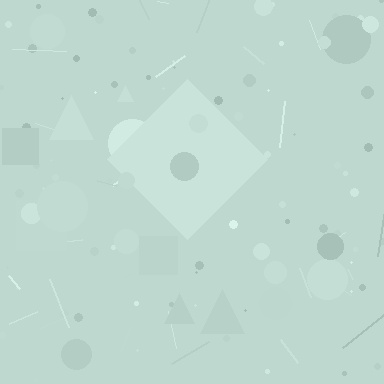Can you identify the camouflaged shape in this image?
The camouflaged shape is a diamond.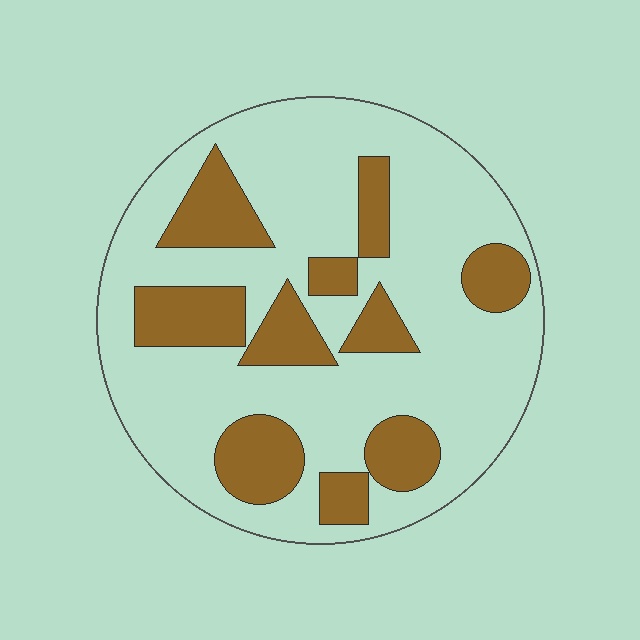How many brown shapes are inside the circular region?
10.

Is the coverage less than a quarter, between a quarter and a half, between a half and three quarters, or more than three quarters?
Between a quarter and a half.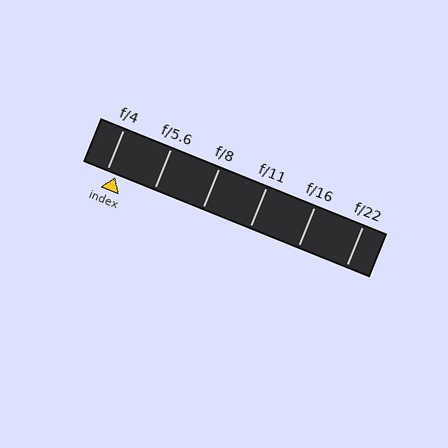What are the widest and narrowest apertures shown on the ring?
The widest aperture shown is f/4 and the narrowest is f/22.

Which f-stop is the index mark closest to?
The index mark is closest to f/4.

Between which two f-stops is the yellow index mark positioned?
The index mark is between f/4 and f/5.6.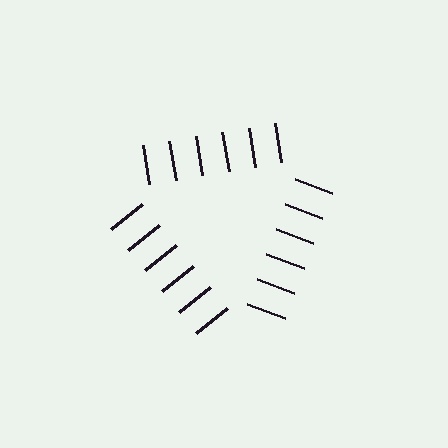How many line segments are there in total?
18 — 6 along each of the 3 edges.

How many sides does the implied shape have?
3 sides — the line-ends trace a triangle.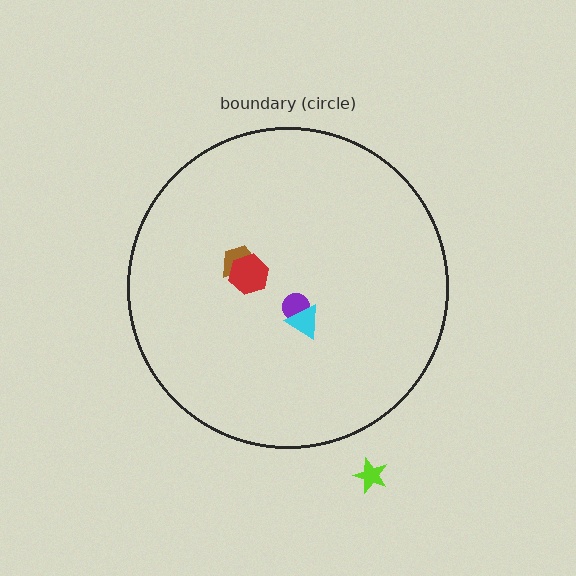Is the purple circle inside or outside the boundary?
Inside.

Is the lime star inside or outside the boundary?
Outside.